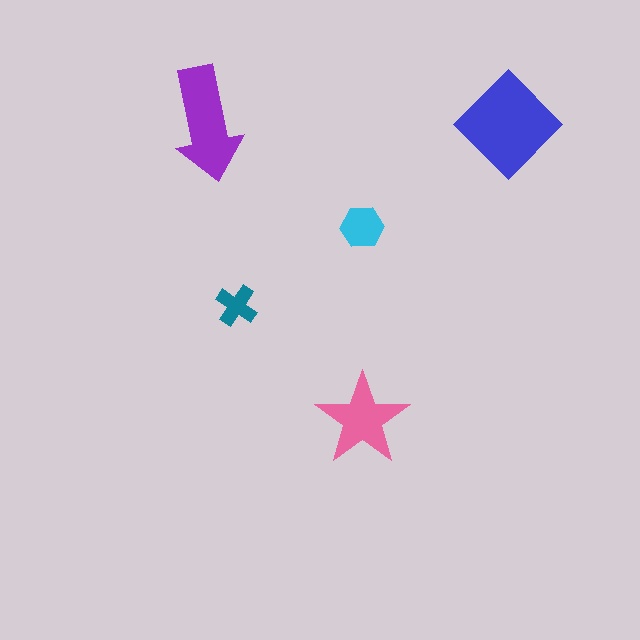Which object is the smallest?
The teal cross.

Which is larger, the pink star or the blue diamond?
The blue diamond.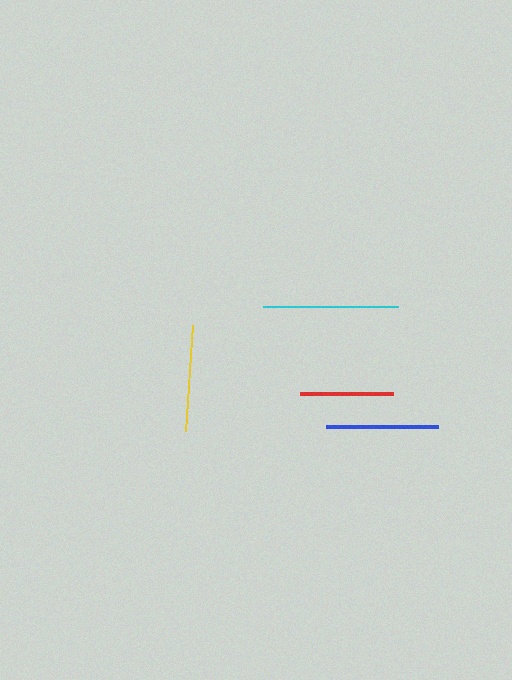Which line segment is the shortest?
The red line is the shortest at approximately 93 pixels.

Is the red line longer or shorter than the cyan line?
The cyan line is longer than the red line.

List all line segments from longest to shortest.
From longest to shortest: cyan, blue, yellow, red.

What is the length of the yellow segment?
The yellow segment is approximately 106 pixels long.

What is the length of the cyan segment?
The cyan segment is approximately 135 pixels long.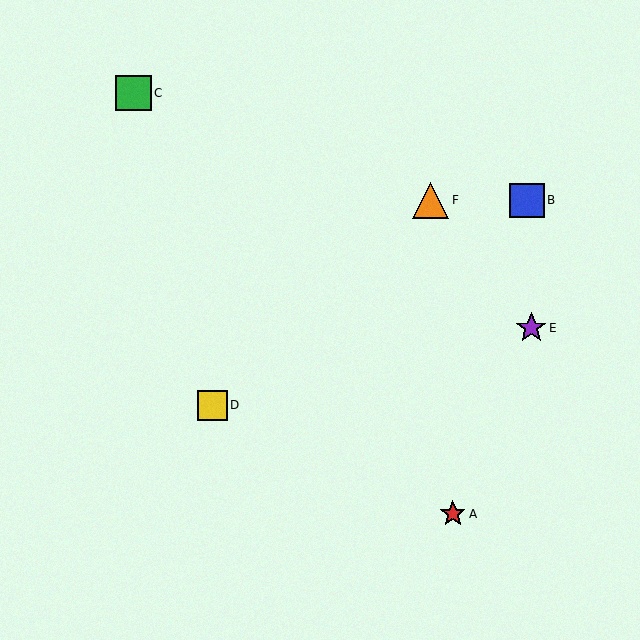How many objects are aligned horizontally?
2 objects (B, F) are aligned horizontally.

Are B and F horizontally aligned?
Yes, both are at y≈200.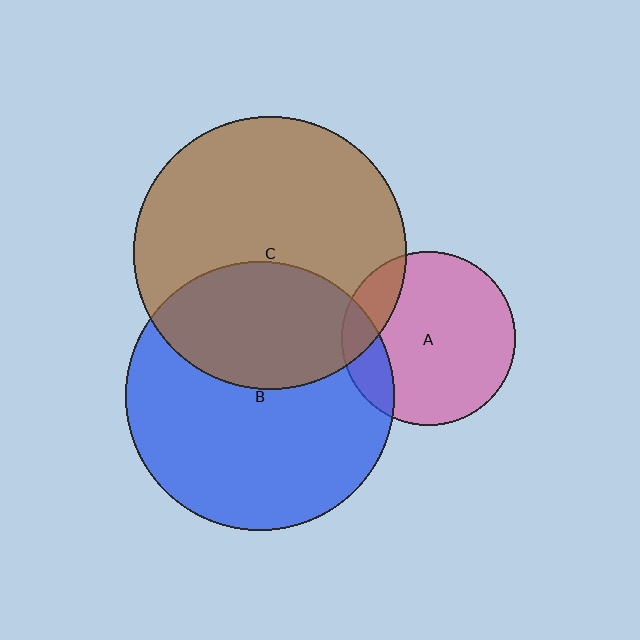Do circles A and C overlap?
Yes.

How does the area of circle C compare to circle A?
Approximately 2.5 times.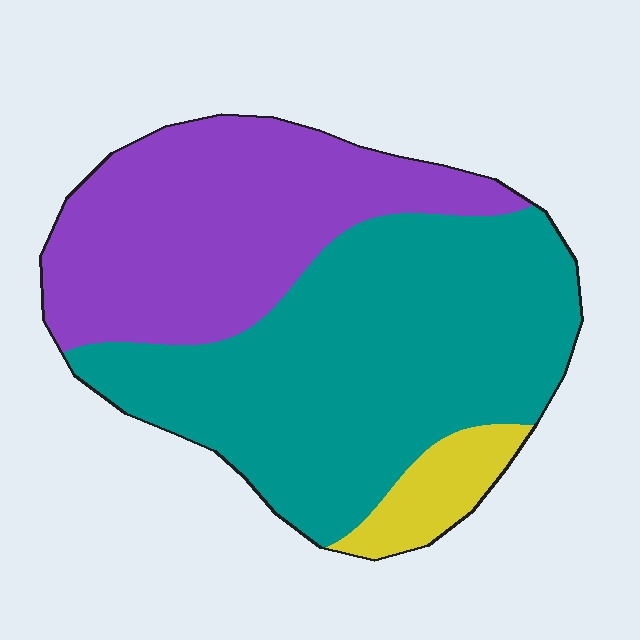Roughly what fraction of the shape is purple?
Purple covers 38% of the shape.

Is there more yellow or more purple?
Purple.